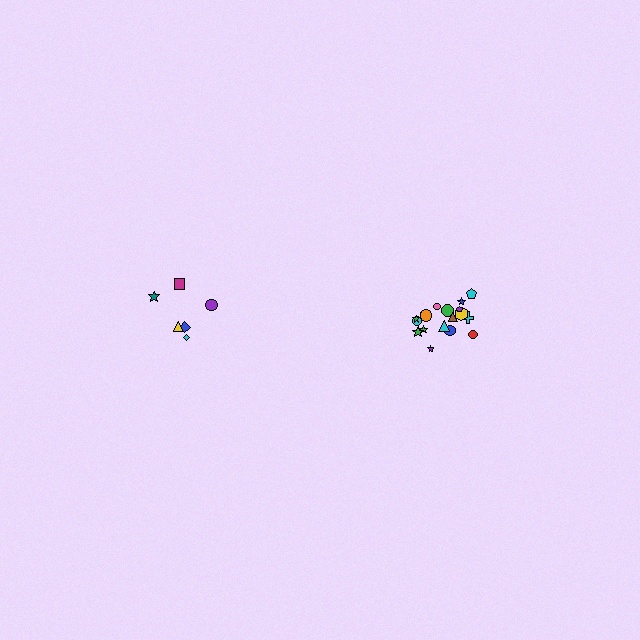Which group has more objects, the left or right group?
The right group.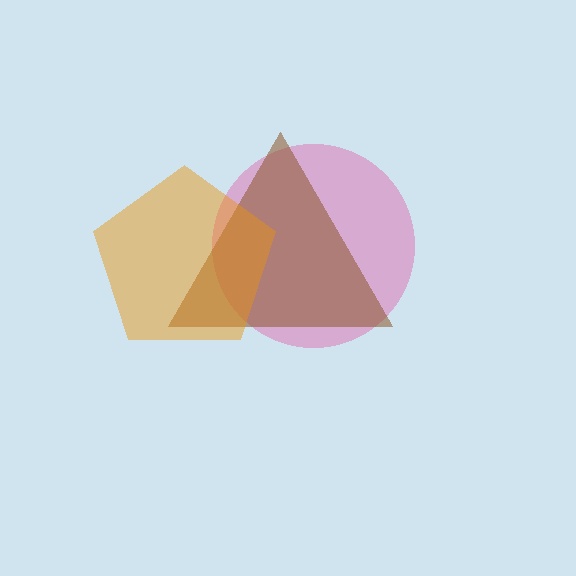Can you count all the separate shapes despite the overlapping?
Yes, there are 3 separate shapes.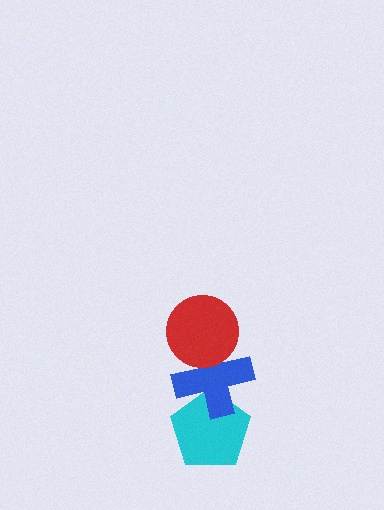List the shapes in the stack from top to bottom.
From top to bottom: the red circle, the blue cross, the cyan pentagon.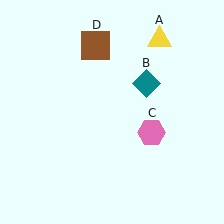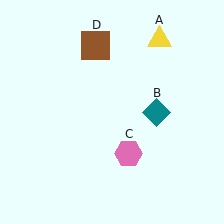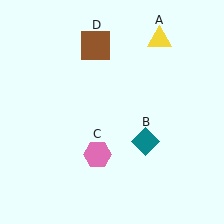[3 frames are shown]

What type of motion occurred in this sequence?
The teal diamond (object B), pink hexagon (object C) rotated clockwise around the center of the scene.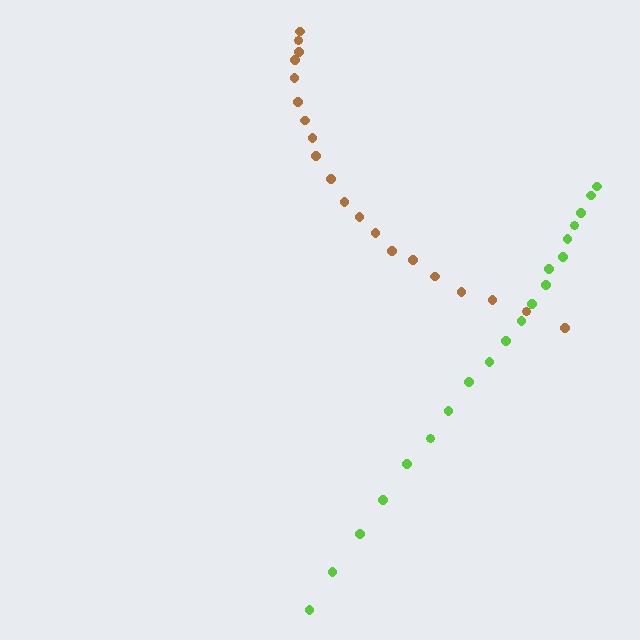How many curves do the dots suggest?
There are 2 distinct paths.